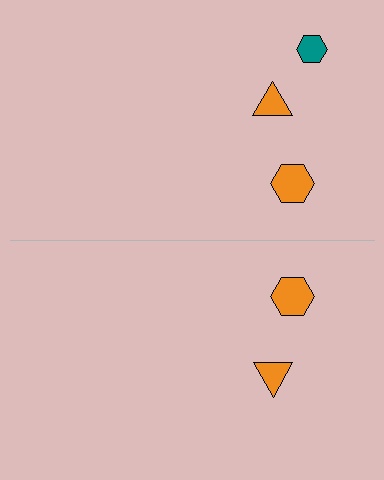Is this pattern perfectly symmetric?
No, the pattern is not perfectly symmetric. A teal hexagon is missing from the bottom side.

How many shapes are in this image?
There are 5 shapes in this image.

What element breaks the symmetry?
A teal hexagon is missing from the bottom side.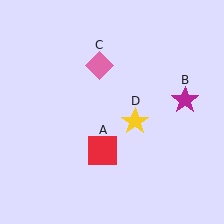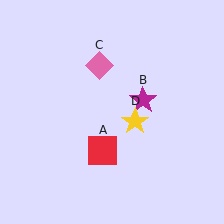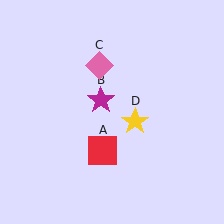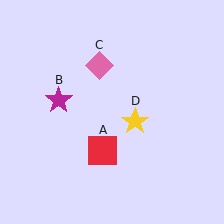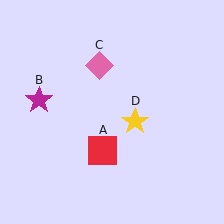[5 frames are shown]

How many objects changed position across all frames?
1 object changed position: magenta star (object B).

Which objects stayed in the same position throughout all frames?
Red square (object A) and pink diamond (object C) and yellow star (object D) remained stationary.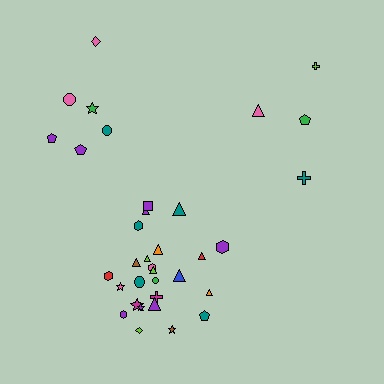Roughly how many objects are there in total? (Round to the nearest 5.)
Roughly 35 objects in total.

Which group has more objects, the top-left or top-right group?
The top-left group.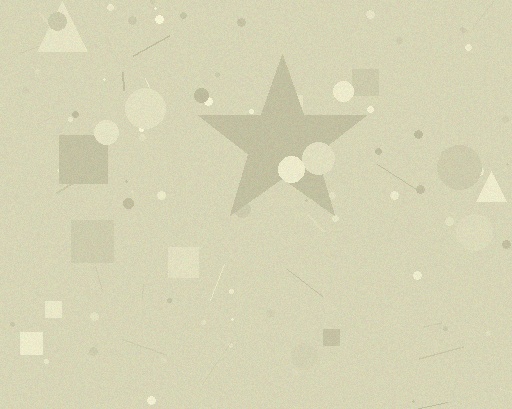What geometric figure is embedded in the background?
A star is embedded in the background.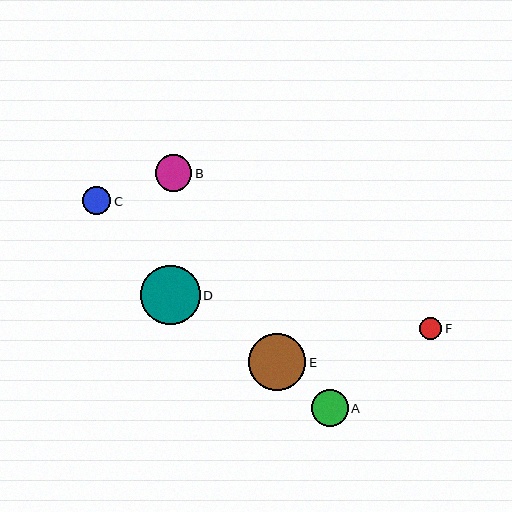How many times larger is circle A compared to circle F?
Circle A is approximately 1.7 times the size of circle F.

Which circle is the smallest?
Circle F is the smallest with a size of approximately 22 pixels.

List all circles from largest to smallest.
From largest to smallest: D, E, A, B, C, F.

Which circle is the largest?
Circle D is the largest with a size of approximately 59 pixels.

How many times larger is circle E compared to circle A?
Circle E is approximately 1.5 times the size of circle A.